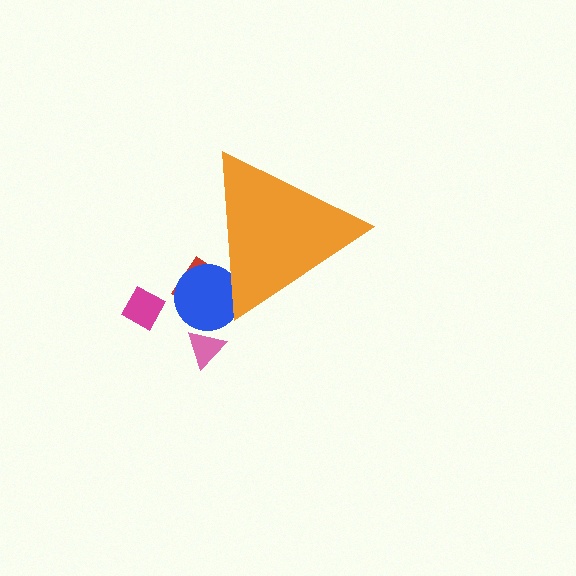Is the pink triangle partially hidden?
No, the pink triangle is fully visible.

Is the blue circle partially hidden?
Yes, the blue circle is partially hidden behind the orange triangle.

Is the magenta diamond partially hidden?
No, the magenta diamond is fully visible.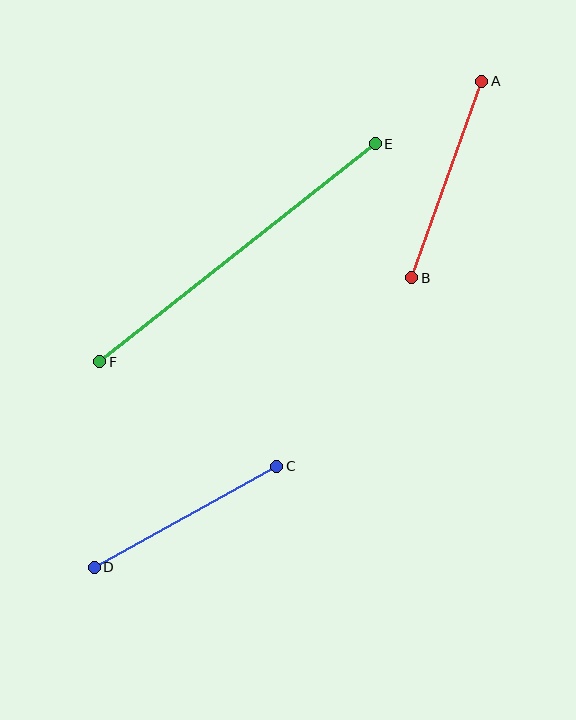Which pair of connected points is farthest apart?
Points E and F are farthest apart.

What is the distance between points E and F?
The distance is approximately 351 pixels.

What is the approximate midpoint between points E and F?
The midpoint is at approximately (238, 253) pixels.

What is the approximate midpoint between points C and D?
The midpoint is at approximately (186, 517) pixels.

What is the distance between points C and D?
The distance is approximately 208 pixels.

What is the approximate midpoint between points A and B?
The midpoint is at approximately (447, 180) pixels.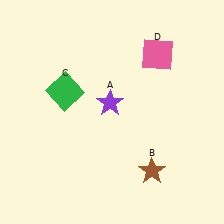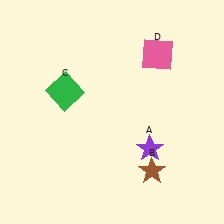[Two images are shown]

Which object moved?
The purple star (A) moved down.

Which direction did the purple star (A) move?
The purple star (A) moved down.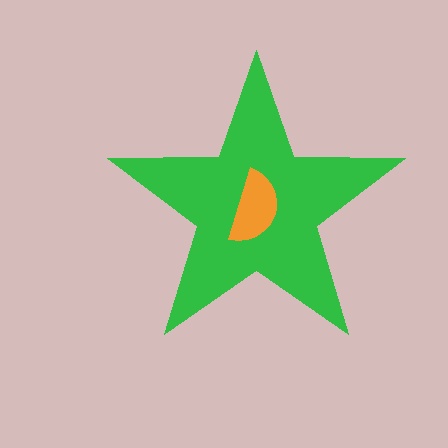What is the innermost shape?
The orange semicircle.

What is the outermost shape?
The green star.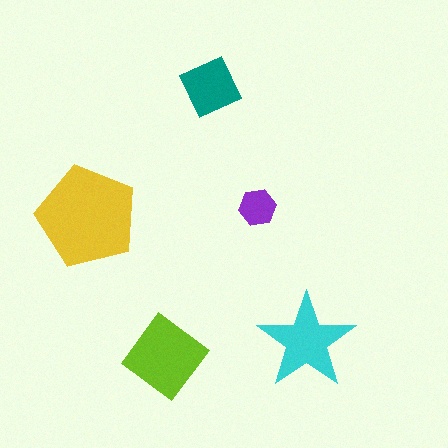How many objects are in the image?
There are 5 objects in the image.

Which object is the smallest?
The purple hexagon.